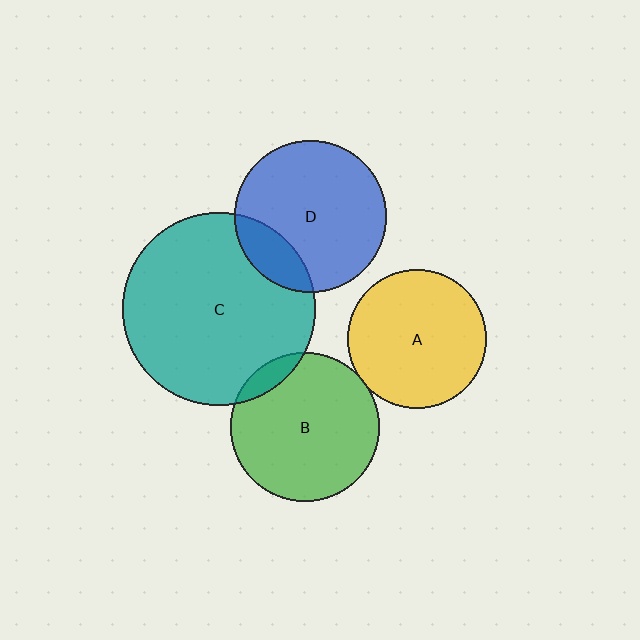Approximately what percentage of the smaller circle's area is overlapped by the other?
Approximately 5%.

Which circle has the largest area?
Circle C (teal).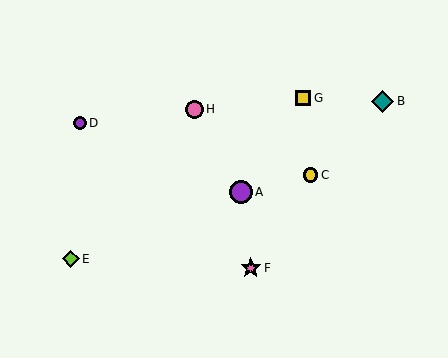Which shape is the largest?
The purple circle (labeled A) is the largest.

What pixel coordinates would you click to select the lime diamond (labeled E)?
Click at (71, 259) to select the lime diamond E.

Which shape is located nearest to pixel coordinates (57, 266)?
The lime diamond (labeled E) at (71, 259) is nearest to that location.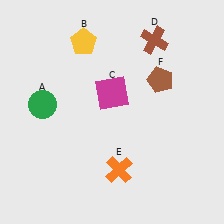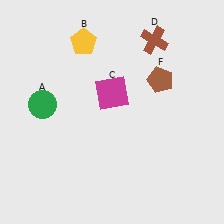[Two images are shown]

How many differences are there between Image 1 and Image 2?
There is 1 difference between the two images.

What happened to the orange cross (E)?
The orange cross (E) was removed in Image 2. It was in the bottom-right area of Image 1.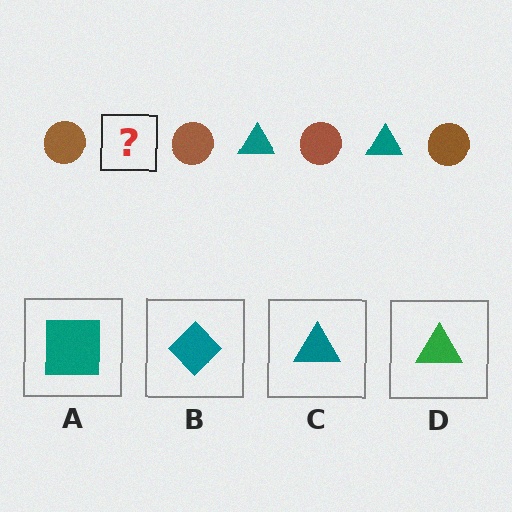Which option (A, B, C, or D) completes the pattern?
C.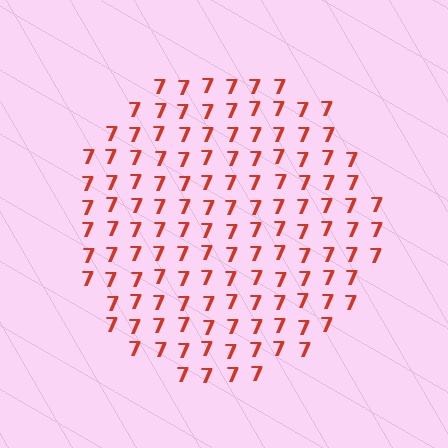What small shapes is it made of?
It is made of small digit 7's.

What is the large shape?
The large shape is a circle.